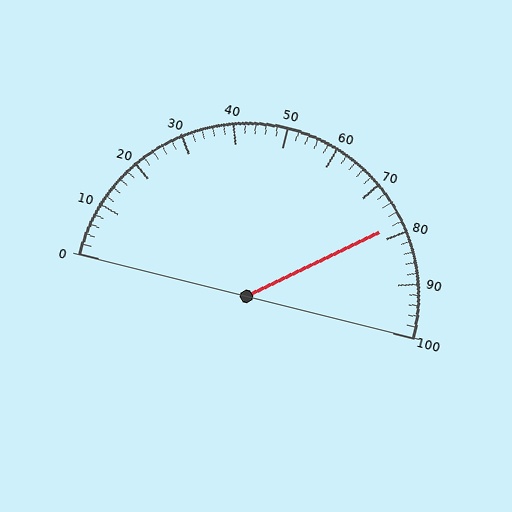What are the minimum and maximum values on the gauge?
The gauge ranges from 0 to 100.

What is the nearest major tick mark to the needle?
The nearest major tick mark is 80.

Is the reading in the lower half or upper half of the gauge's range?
The reading is in the upper half of the range (0 to 100).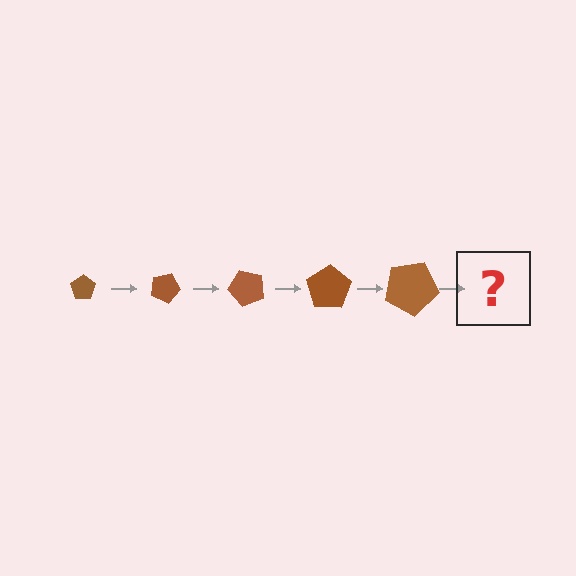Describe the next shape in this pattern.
It should be a pentagon, larger than the previous one and rotated 125 degrees from the start.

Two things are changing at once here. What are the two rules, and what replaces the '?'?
The two rules are that the pentagon grows larger each step and it rotates 25 degrees each step. The '?' should be a pentagon, larger than the previous one and rotated 125 degrees from the start.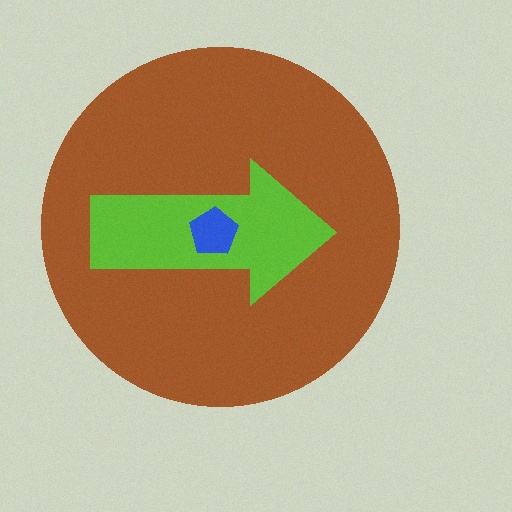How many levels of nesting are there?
3.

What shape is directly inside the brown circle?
The lime arrow.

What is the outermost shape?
The brown circle.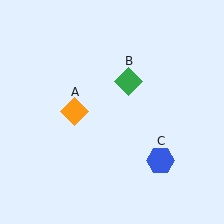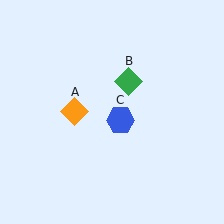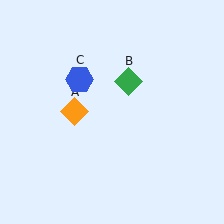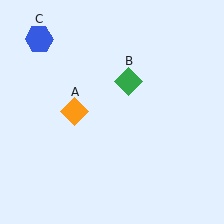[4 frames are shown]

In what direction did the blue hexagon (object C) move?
The blue hexagon (object C) moved up and to the left.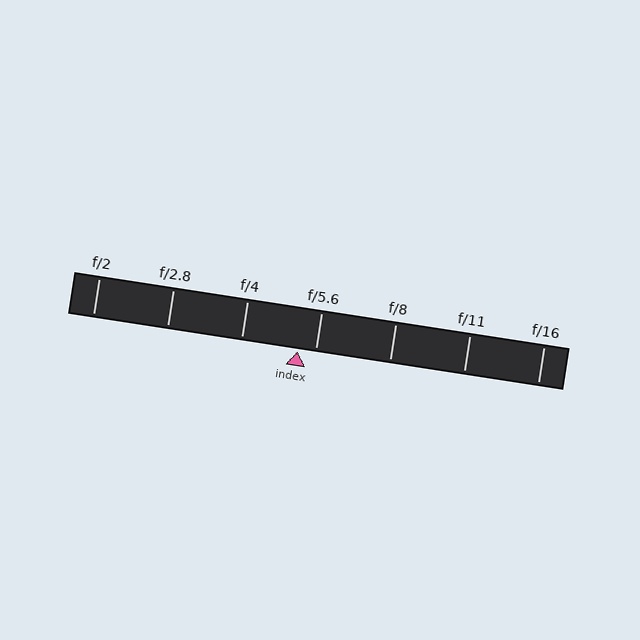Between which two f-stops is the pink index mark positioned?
The index mark is between f/4 and f/5.6.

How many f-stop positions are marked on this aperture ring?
There are 7 f-stop positions marked.